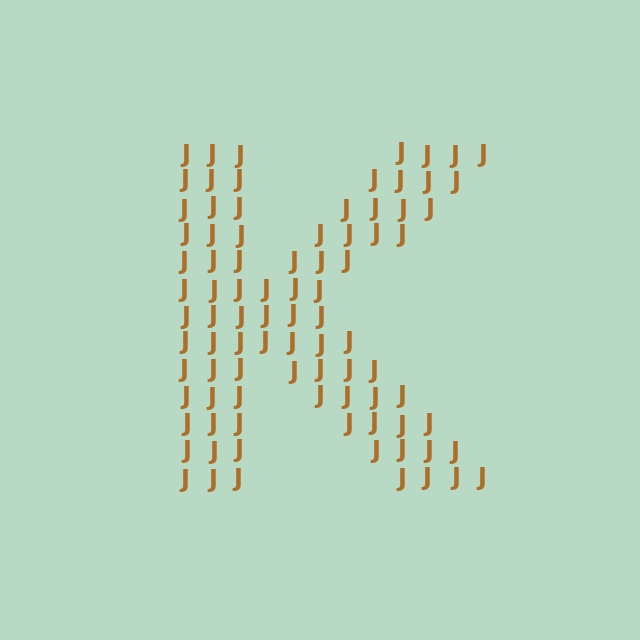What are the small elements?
The small elements are letter J's.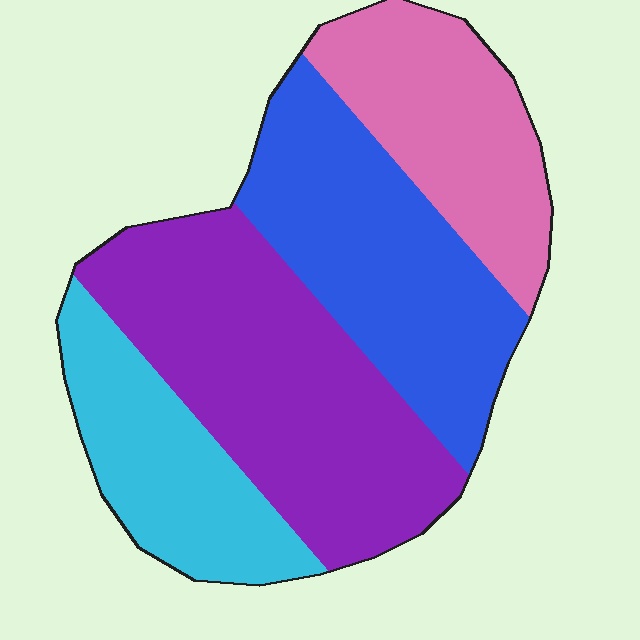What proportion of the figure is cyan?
Cyan covers 18% of the figure.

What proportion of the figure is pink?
Pink takes up about one fifth (1/5) of the figure.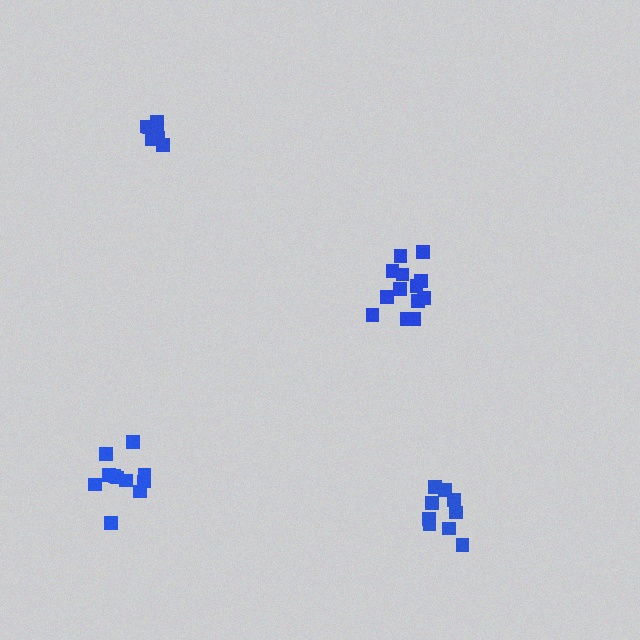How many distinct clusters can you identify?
There are 4 distinct clusters.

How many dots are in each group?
Group 1: 8 dots, Group 2: 9 dots, Group 3: 13 dots, Group 4: 11 dots (41 total).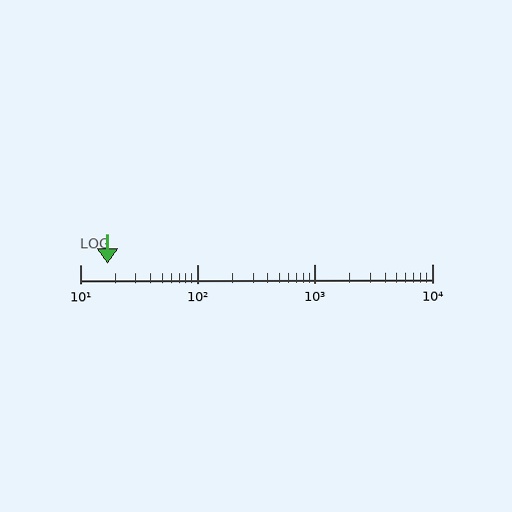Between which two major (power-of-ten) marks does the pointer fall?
The pointer is between 10 and 100.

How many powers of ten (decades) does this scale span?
The scale spans 3 decades, from 10 to 10000.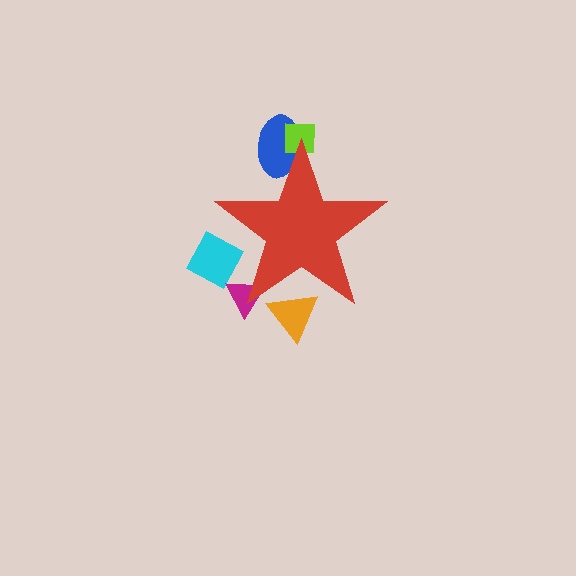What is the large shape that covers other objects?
A red star.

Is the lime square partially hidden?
Yes, the lime square is partially hidden behind the red star.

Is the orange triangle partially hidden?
Yes, the orange triangle is partially hidden behind the red star.